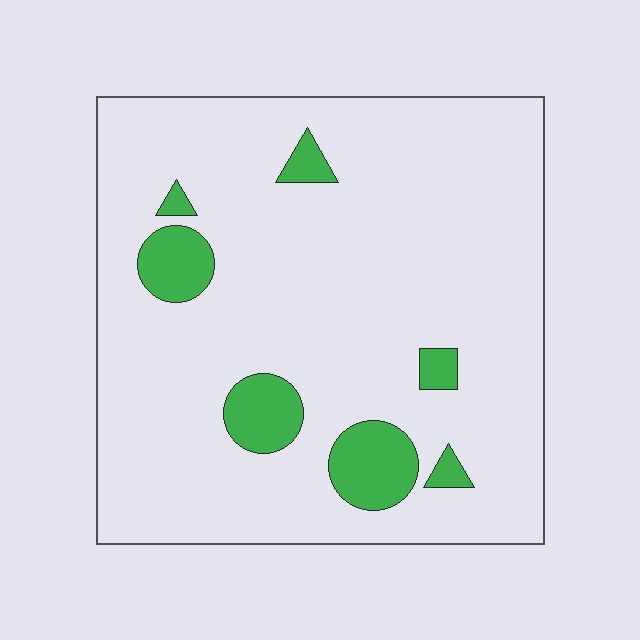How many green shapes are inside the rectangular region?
7.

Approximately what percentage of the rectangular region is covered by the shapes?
Approximately 10%.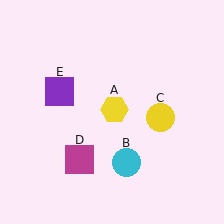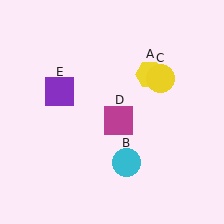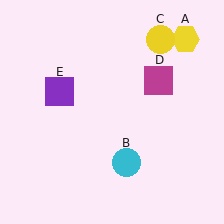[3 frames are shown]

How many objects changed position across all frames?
3 objects changed position: yellow hexagon (object A), yellow circle (object C), magenta square (object D).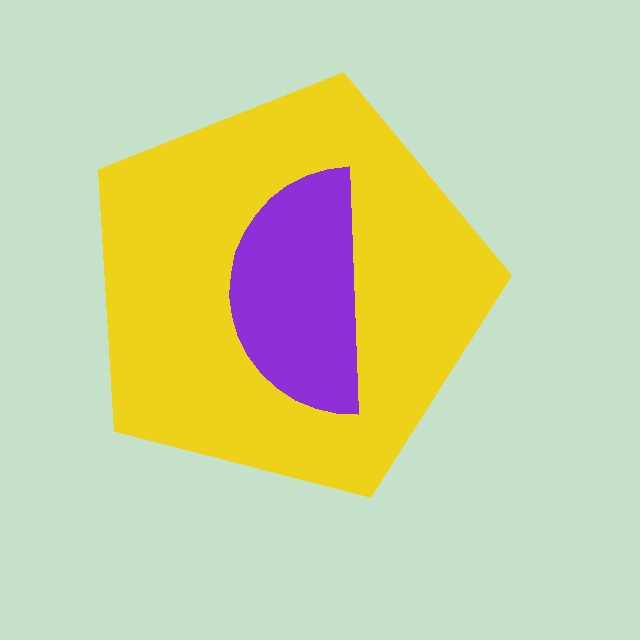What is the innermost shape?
The purple semicircle.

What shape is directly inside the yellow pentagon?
The purple semicircle.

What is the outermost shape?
The yellow pentagon.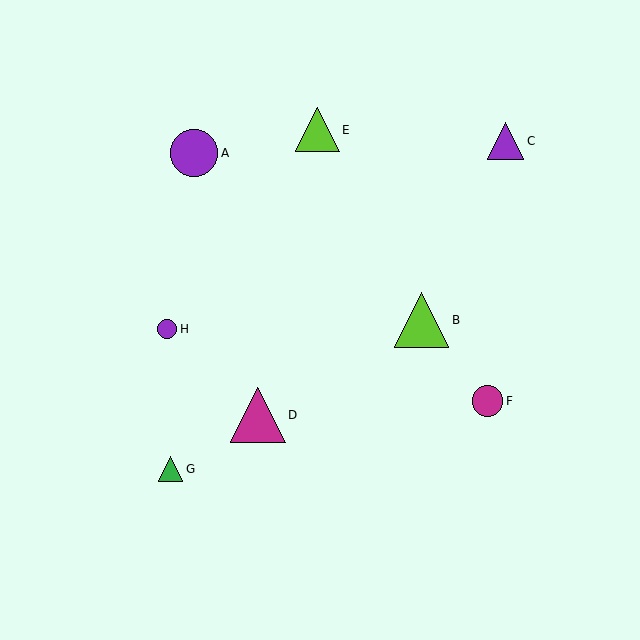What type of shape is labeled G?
Shape G is a green triangle.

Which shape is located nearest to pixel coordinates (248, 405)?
The magenta triangle (labeled D) at (258, 415) is nearest to that location.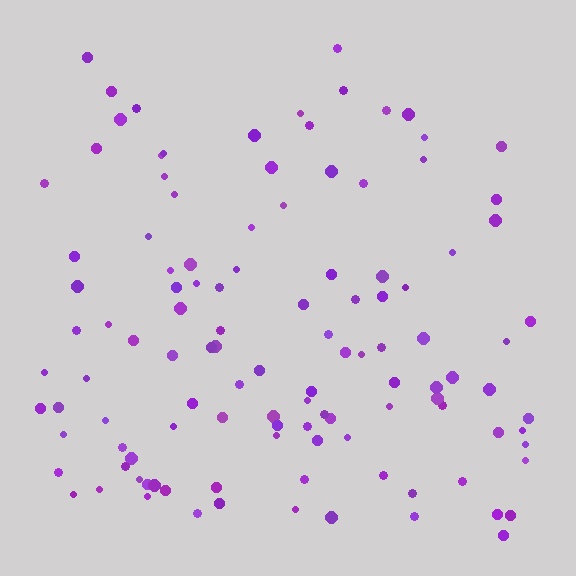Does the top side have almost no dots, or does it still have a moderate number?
Still a moderate number, just noticeably fewer than the bottom.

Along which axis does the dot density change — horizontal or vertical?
Vertical.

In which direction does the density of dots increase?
From top to bottom, with the bottom side densest.